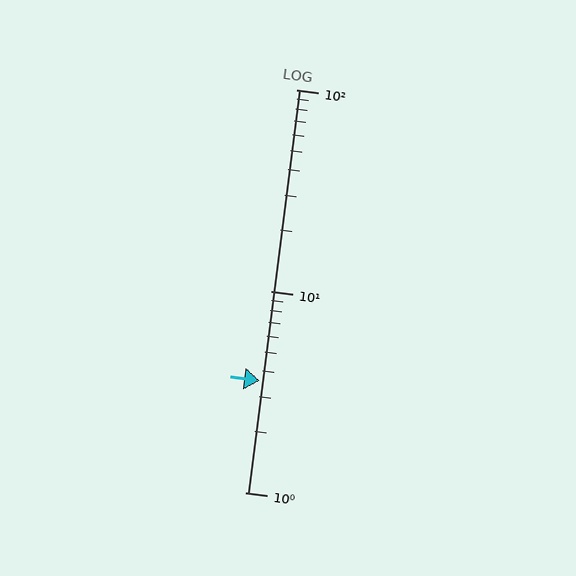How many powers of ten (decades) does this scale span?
The scale spans 2 decades, from 1 to 100.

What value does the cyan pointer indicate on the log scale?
The pointer indicates approximately 3.6.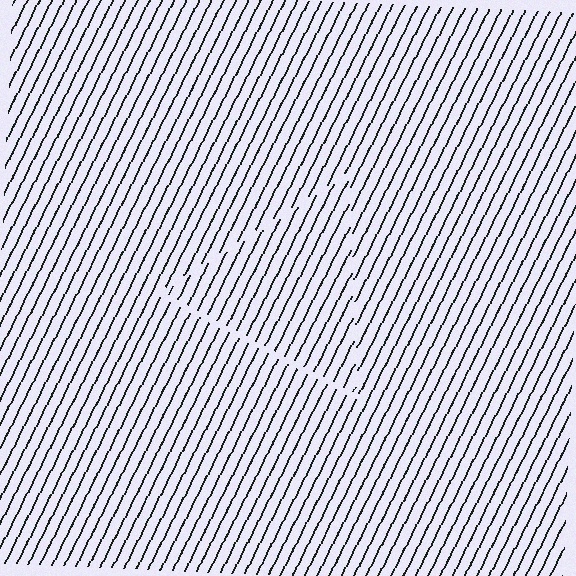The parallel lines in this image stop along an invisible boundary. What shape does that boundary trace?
An illusory triangle. The interior of the shape contains the same grating, shifted by half a period — the contour is defined by the phase discontinuity where line-ends from the inner and outer gratings abut.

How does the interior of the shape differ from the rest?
The interior of the shape contains the same grating, shifted by half a period — the contour is defined by the phase discontinuity where line-ends from the inner and outer gratings abut.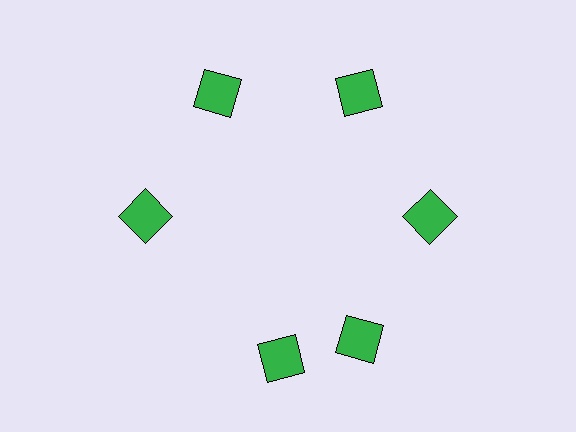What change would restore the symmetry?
The symmetry would be restored by rotating it back into even spacing with its neighbors so that all 6 squares sit at equal angles and equal distance from the center.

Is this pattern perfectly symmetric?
No. The 6 green squares are arranged in a ring, but one element near the 7 o'clock position is rotated out of alignment along the ring, breaking the 6-fold rotational symmetry.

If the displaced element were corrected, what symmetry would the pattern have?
It would have 6-fold rotational symmetry — the pattern would map onto itself every 60 degrees.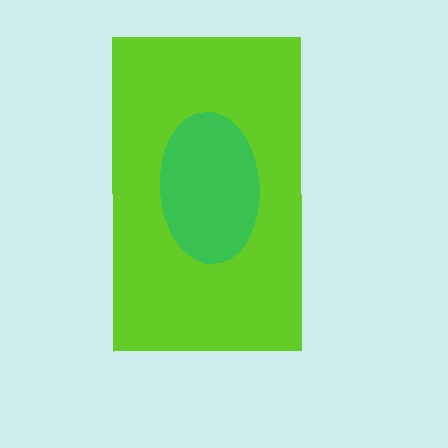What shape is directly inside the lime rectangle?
The green ellipse.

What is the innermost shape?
The green ellipse.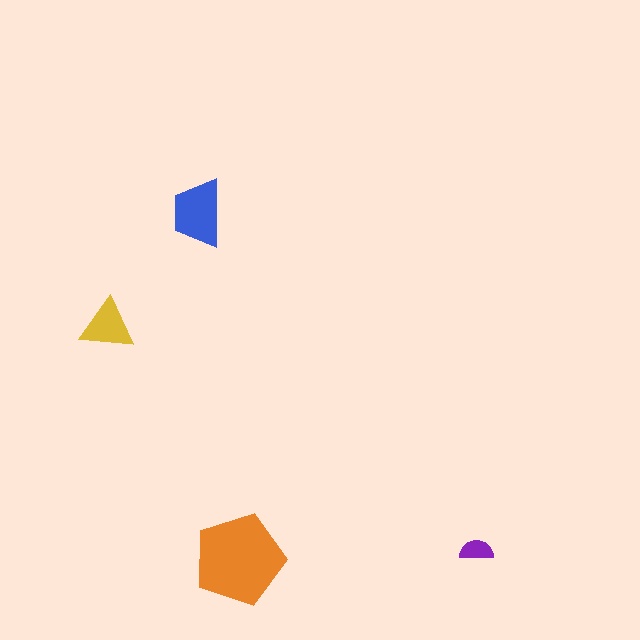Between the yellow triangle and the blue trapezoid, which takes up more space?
The blue trapezoid.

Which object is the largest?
The orange pentagon.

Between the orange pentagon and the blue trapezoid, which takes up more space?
The orange pentagon.